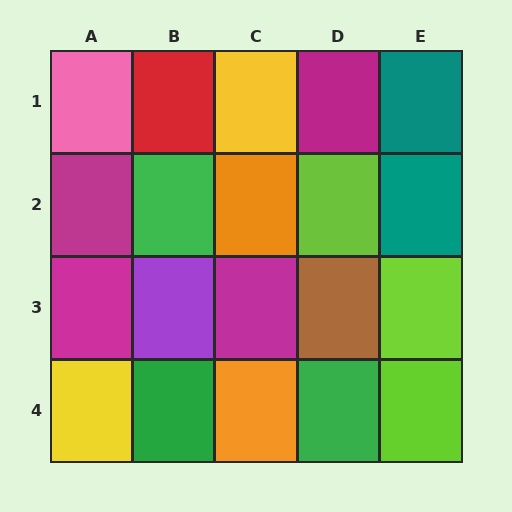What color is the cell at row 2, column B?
Green.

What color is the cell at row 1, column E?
Teal.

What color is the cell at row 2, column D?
Lime.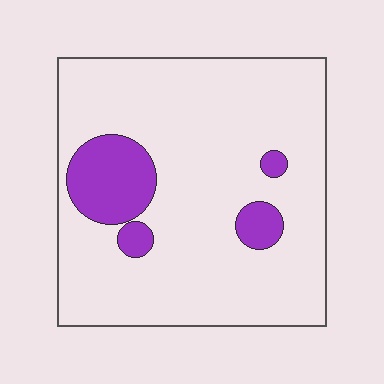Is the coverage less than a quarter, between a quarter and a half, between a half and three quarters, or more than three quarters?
Less than a quarter.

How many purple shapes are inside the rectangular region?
4.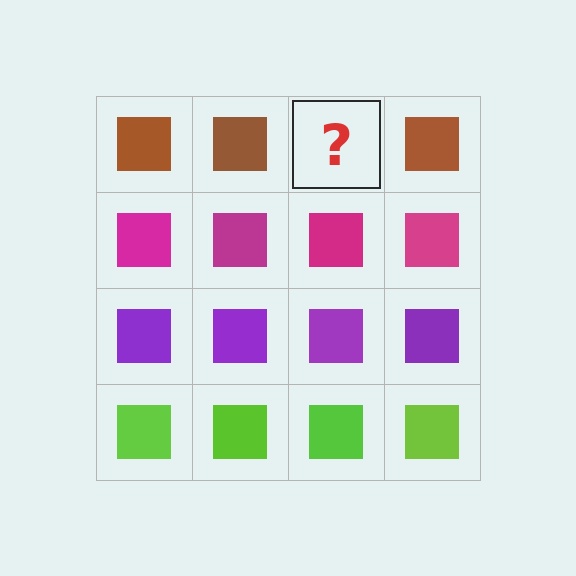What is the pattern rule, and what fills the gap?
The rule is that each row has a consistent color. The gap should be filled with a brown square.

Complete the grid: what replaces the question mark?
The question mark should be replaced with a brown square.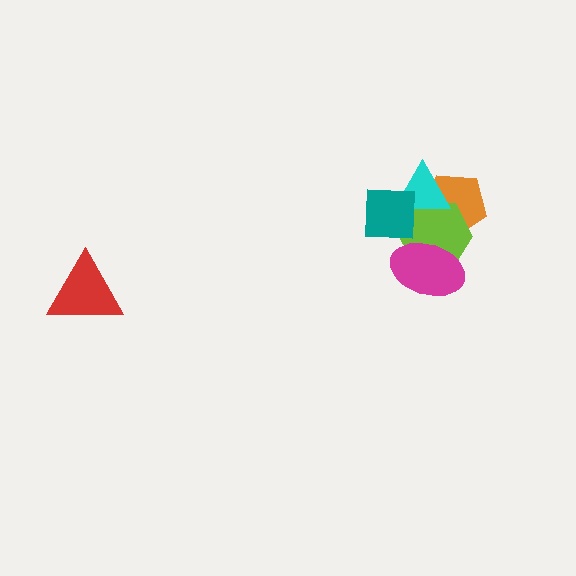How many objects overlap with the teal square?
2 objects overlap with the teal square.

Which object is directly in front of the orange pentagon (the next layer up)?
The lime hexagon is directly in front of the orange pentagon.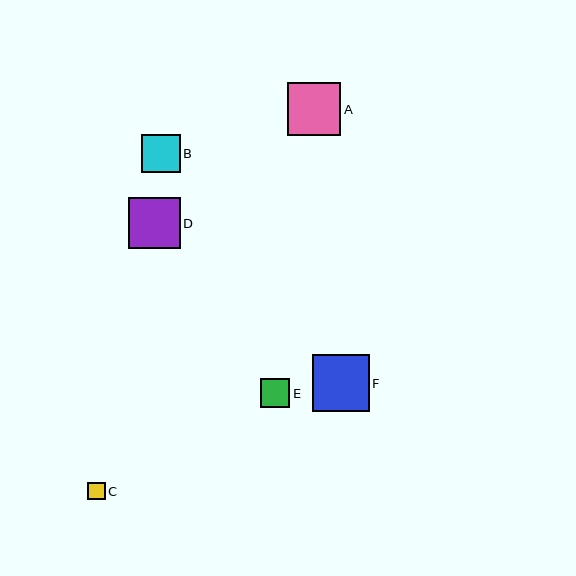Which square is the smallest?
Square C is the smallest with a size of approximately 17 pixels.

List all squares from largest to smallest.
From largest to smallest: F, A, D, B, E, C.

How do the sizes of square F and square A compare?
Square F and square A are approximately the same size.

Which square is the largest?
Square F is the largest with a size of approximately 57 pixels.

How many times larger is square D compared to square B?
Square D is approximately 1.3 times the size of square B.